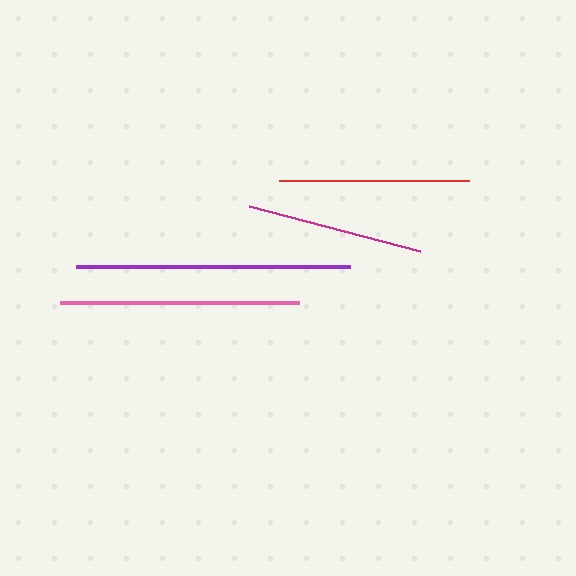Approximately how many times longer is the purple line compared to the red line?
The purple line is approximately 1.4 times the length of the red line.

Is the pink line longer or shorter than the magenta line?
The pink line is longer than the magenta line.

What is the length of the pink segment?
The pink segment is approximately 239 pixels long.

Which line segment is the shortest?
The magenta line is the shortest at approximately 177 pixels.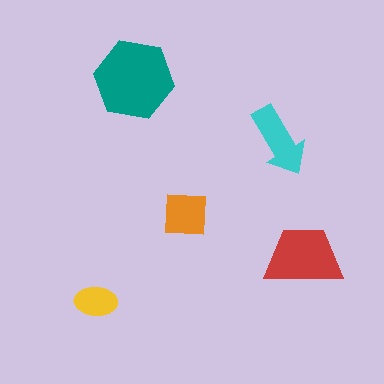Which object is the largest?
The teal hexagon.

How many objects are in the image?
There are 5 objects in the image.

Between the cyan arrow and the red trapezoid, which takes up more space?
The red trapezoid.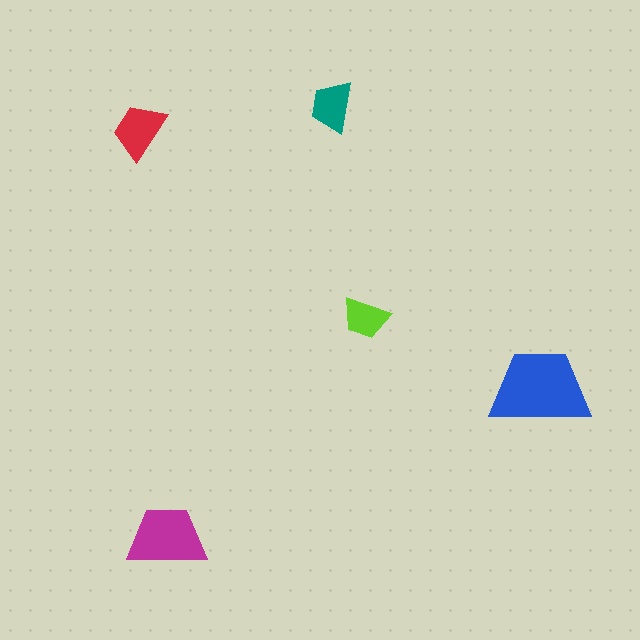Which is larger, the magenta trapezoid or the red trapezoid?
The magenta one.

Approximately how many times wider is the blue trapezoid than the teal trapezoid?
About 2 times wider.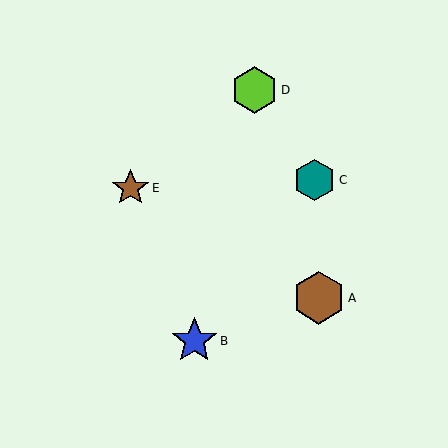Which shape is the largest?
The brown hexagon (labeled A) is the largest.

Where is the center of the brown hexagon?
The center of the brown hexagon is at (319, 298).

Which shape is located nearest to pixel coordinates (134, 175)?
The brown star (labeled E) at (131, 188) is nearest to that location.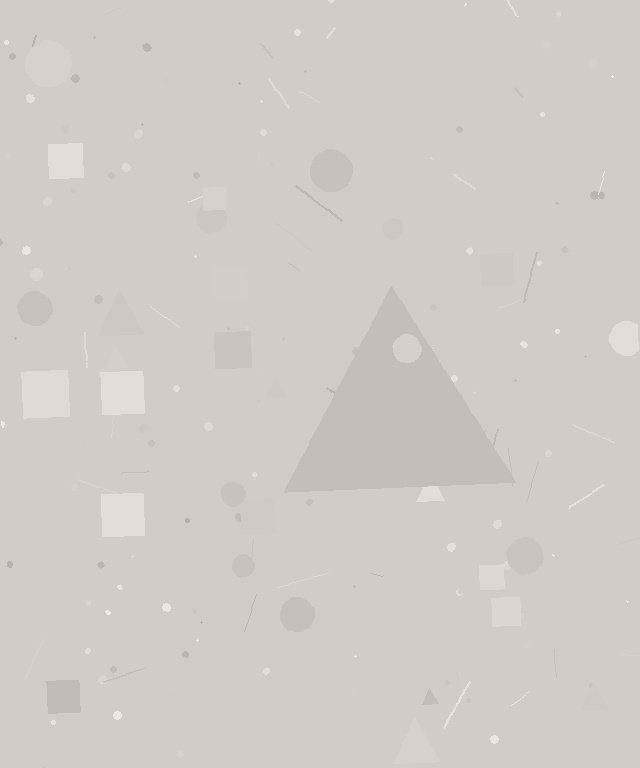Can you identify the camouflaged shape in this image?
The camouflaged shape is a triangle.